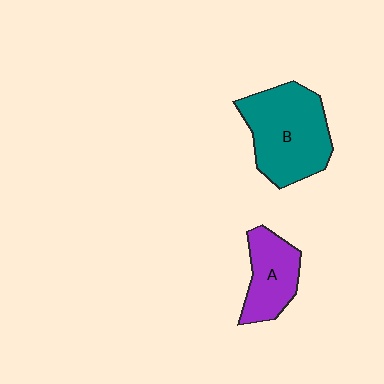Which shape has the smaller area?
Shape A (purple).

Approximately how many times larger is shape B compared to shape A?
Approximately 1.7 times.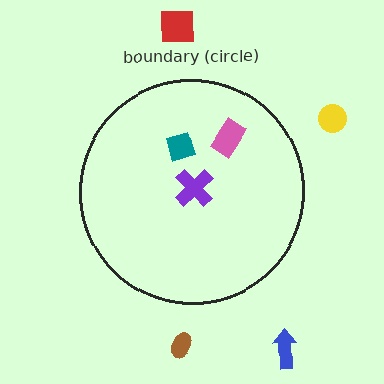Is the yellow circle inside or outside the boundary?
Outside.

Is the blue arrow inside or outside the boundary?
Outside.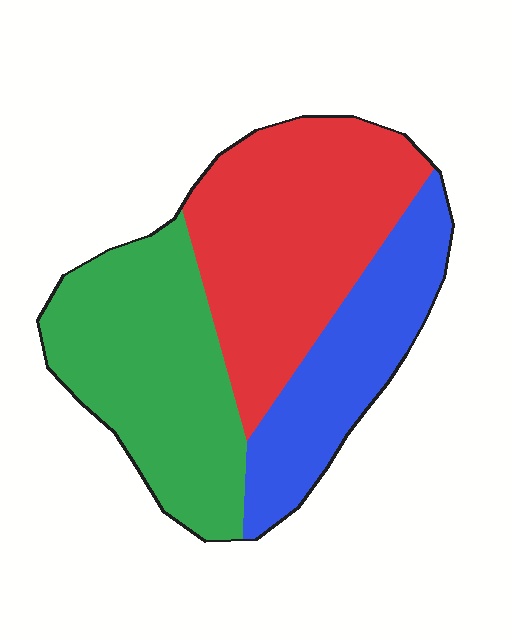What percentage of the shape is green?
Green covers around 35% of the shape.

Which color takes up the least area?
Blue, at roughly 25%.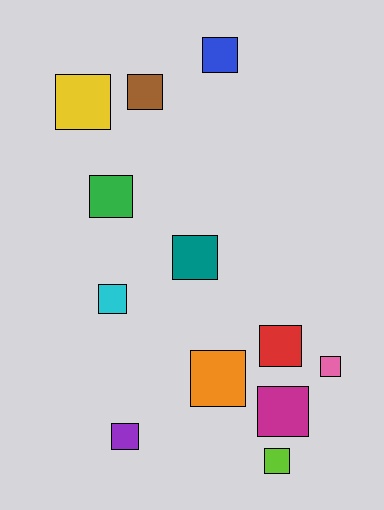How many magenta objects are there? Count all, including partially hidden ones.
There is 1 magenta object.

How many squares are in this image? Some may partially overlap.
There are 12 squares.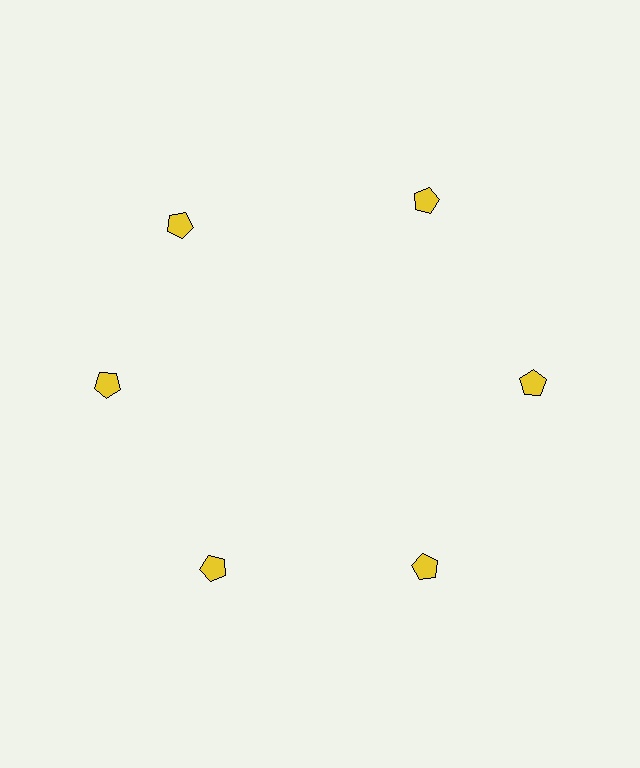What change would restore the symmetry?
The symmetry would be restored by rotating it back into even spacing with its neighbors so that all 6 pentagons sit at equal angles and equal distance from the center.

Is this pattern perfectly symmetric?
No. The 6 yellow pentagons are arranged in a ring, but one element near the 11 o'clock position is rotated out of alignment along the ring, breaking the 6-fold rotational symmetry.